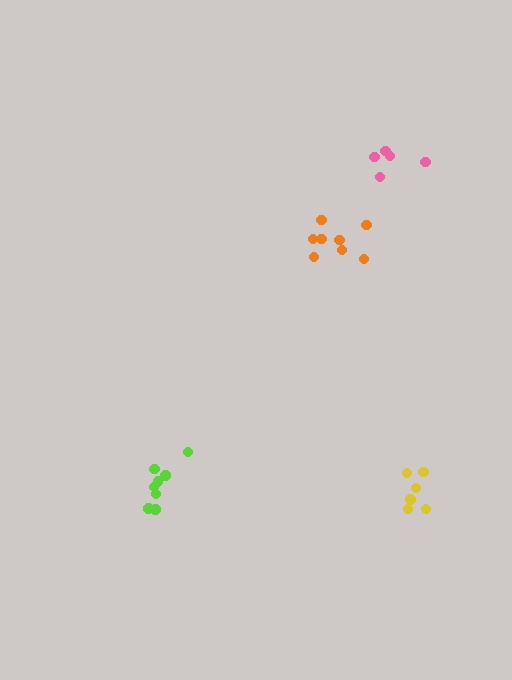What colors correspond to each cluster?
The clusters are colored: lime, yellow, pink, orange.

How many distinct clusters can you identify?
There are 4 distinct clusters.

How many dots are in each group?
Group 1: 8 dots, Group 2: 6 dots, Group 3: 5 dots, Group 4: 8 dots (27 total).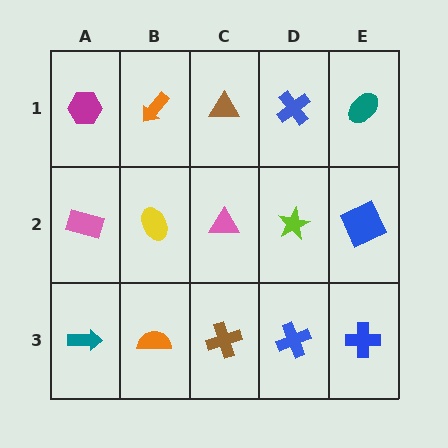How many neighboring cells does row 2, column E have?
3.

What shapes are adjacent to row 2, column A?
A magenta hexagon (row 1, column A), a teal arrow (row 3, column A), a yellow ellipse (row 2, column B).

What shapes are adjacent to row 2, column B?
An orange arrow (row 1, column B), an orange semicircle (row 3, column B), a pink rectangle (row 2, column A), a pink triangle (row 2, column C).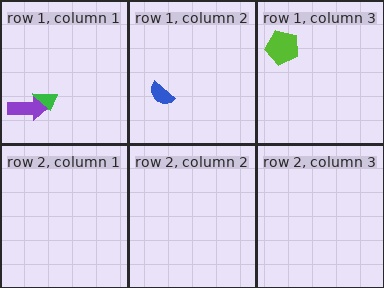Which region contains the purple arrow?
The row 1, column 1 region.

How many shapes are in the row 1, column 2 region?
1.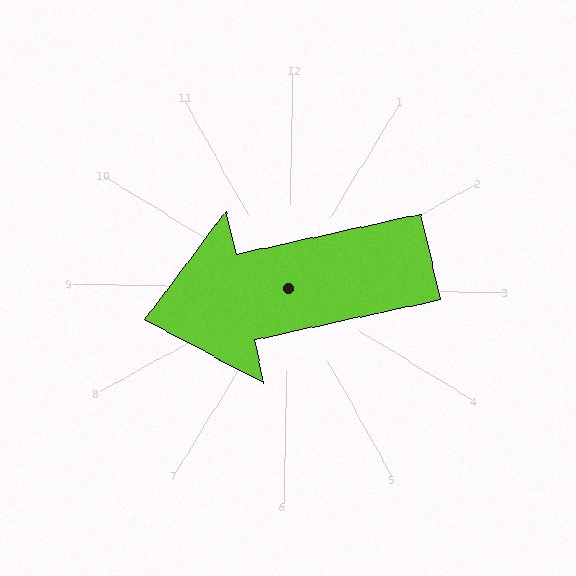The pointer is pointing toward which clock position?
Roughly 9 o'clock.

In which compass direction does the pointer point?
West.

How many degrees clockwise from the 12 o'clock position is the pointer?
Approximately 256 degrees.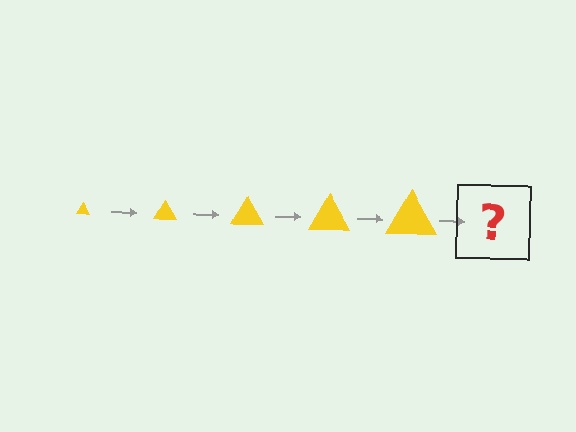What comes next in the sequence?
The next element should be a yellow triangle, larger than the previous one.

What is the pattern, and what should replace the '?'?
The pattern is that the triangle gets progressively larger each step. The '?' should be a yellow triangle, larger than the previous one.